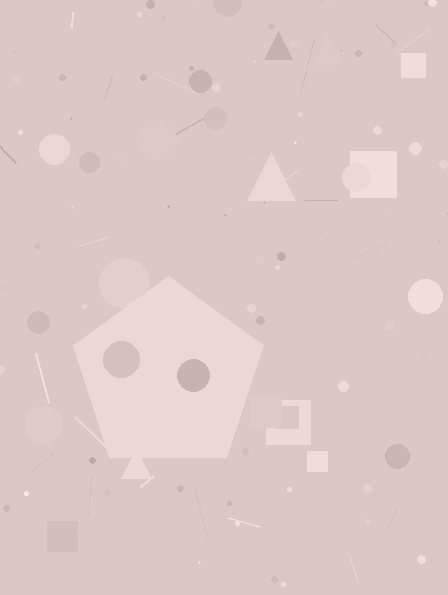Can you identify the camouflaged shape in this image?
The camouflaged shape is a pentagon.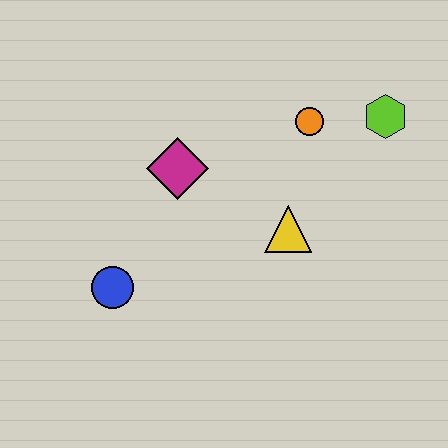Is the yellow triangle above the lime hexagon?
No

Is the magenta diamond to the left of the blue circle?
No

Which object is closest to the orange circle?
The lime hexagon is closest to the orange circle.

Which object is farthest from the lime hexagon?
The blue circle is farthest from the lime hexagon.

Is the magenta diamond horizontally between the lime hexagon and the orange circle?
No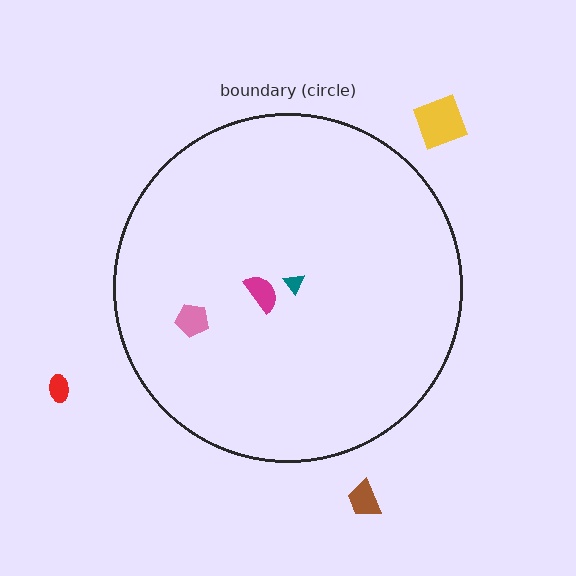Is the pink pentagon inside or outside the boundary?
Inside.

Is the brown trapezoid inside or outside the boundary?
Outside.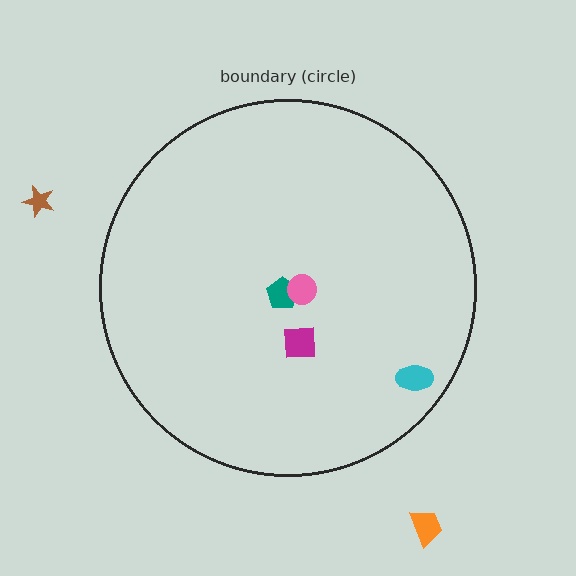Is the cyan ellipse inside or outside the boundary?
Inside.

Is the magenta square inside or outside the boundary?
Inside.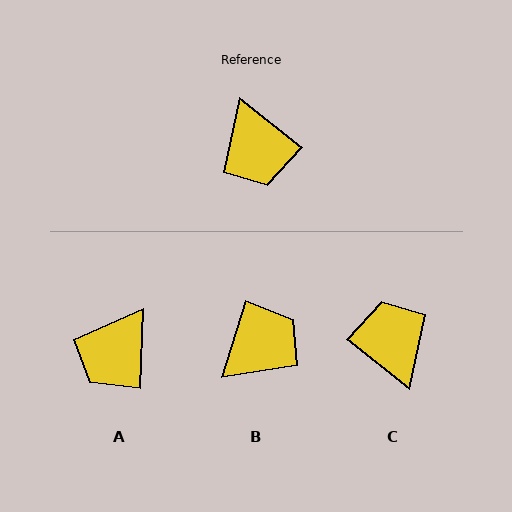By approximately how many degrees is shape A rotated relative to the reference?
Approximately 53 degrees clockwise.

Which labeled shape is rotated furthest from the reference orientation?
C, about 179 degrees away.